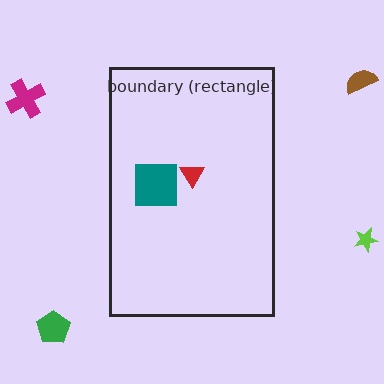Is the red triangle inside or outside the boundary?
Inside.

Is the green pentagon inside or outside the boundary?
Outside.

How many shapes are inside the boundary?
2 inside, 4 outside.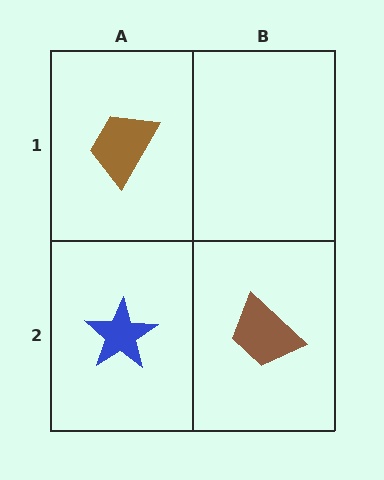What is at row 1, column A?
A brown trapezoid.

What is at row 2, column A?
A blue star.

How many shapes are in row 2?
2 shapes.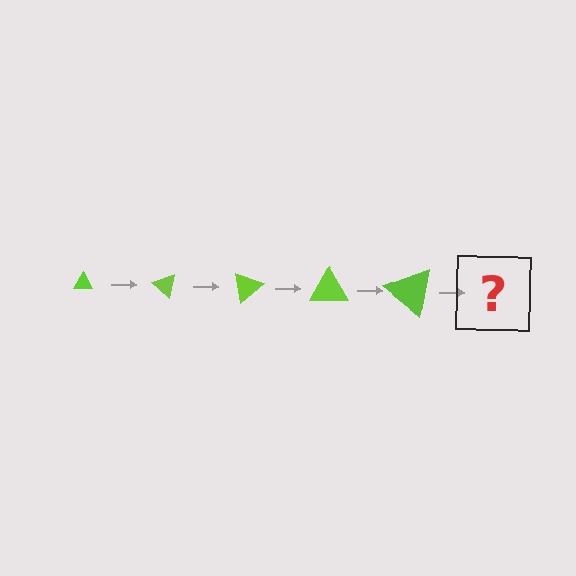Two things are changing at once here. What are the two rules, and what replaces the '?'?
The two rules are that the triangle grows larger each step and it rotates 40 degrees each step. The '?' should be a triangle, larger than the previous one and rotated 200 degrees from the start.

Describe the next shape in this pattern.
It should be a triangle, larger than the previous one and rotated 200 degrees from the start.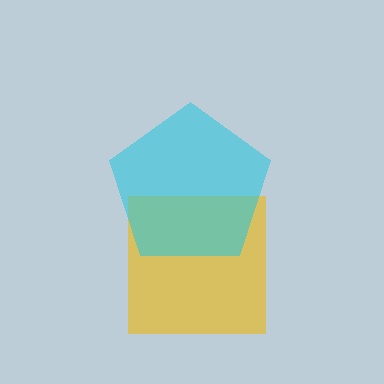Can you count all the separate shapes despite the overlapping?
Yes, there are 2 separate shapes.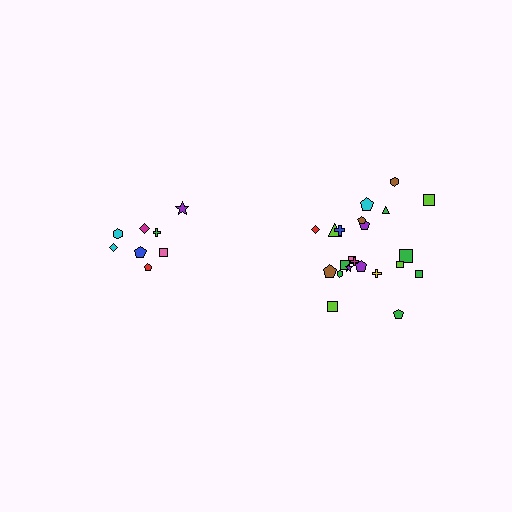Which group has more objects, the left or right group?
The right group.